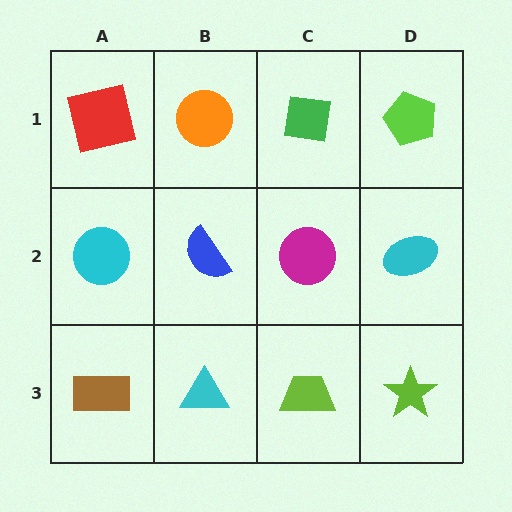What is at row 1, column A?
A red square.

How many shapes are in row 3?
4 shapes.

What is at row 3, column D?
A lime star.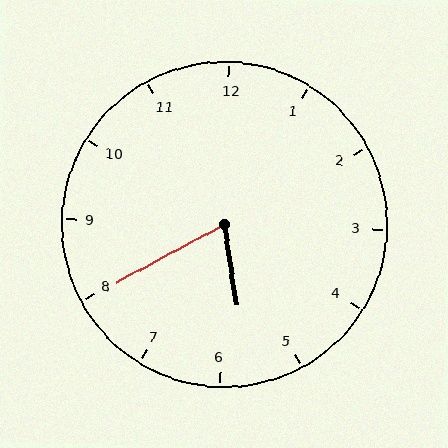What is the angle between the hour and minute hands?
Approximately 70 degrees.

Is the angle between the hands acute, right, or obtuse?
It is acute.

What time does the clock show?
5:40.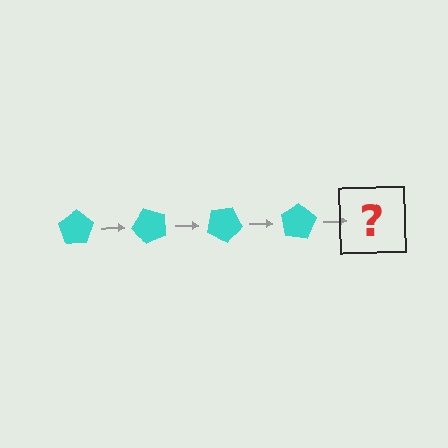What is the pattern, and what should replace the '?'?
The pattern is that the pentagon rotates 50 degrees each step. The '?' should be a cyan pentagon rotated 200 degrees.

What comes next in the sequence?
The next element should be a cyan pentagon rotated 200 degrees.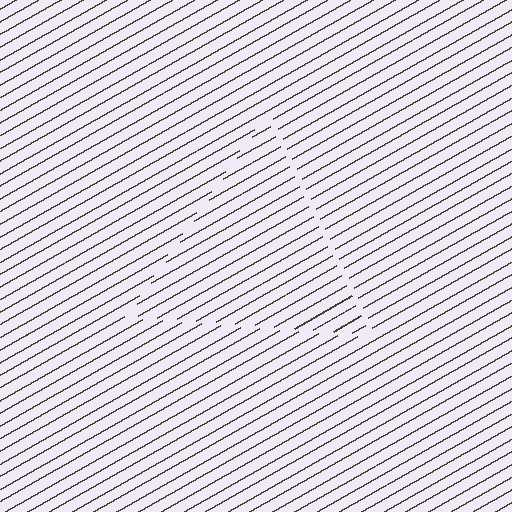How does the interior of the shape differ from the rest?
The interior of the shape contains the same grating, shifted by half a period — the contour is defined by the phase discontinuity where line-ends from the inner and outer gratings abut.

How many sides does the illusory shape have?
3 sides — the line-ends trace a triangle.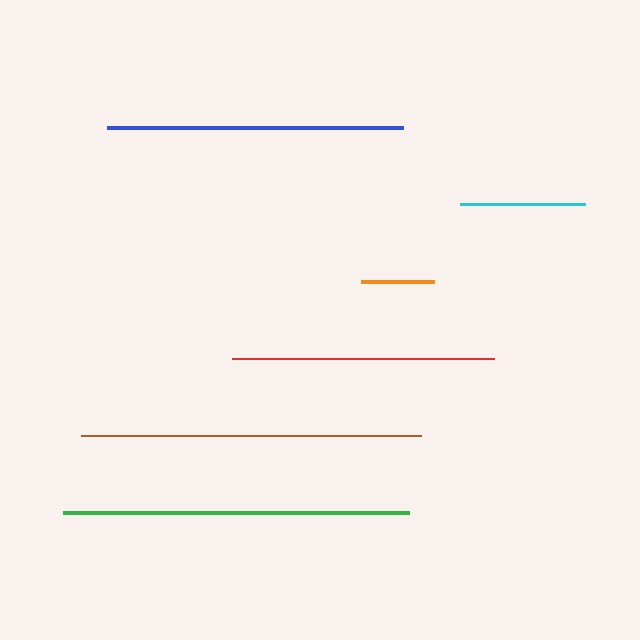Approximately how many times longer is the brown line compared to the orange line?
The brown line is approximately 4.7 times the length of the orange line.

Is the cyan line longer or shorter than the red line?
The red line is longer than the cyan line.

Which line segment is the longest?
The green line is the longest at approximately 346 pixels.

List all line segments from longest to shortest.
From longest to shortest: green, brown, blue, red, cyan, orange.